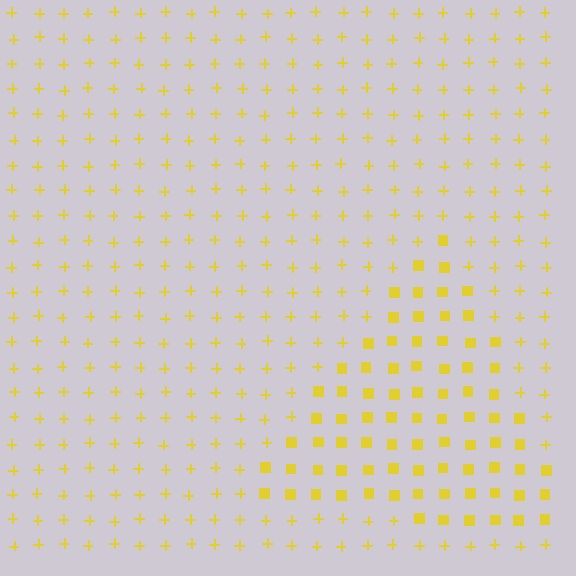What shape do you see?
I see a triangle.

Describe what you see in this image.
The image is filled with small yellow elements arranged in a uniform grid. A triangle-shaped region contains squares, while the surrounding area contains plus signs. The boundary is defined purely by the change in element shape.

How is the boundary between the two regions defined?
The boundary is defined by a change in element shape: squares inside vs. plus signs outside. All elements share the same color and spacing.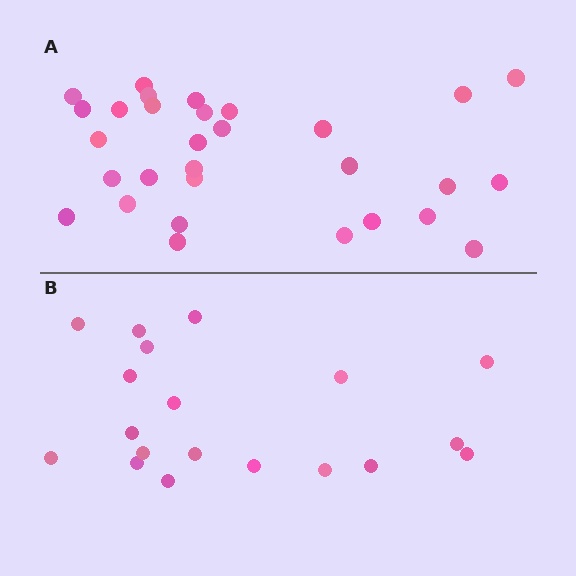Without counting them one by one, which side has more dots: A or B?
Region A (the top region) has more dots.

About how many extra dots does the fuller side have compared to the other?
Region A has roughly 12 or so more dots than region B.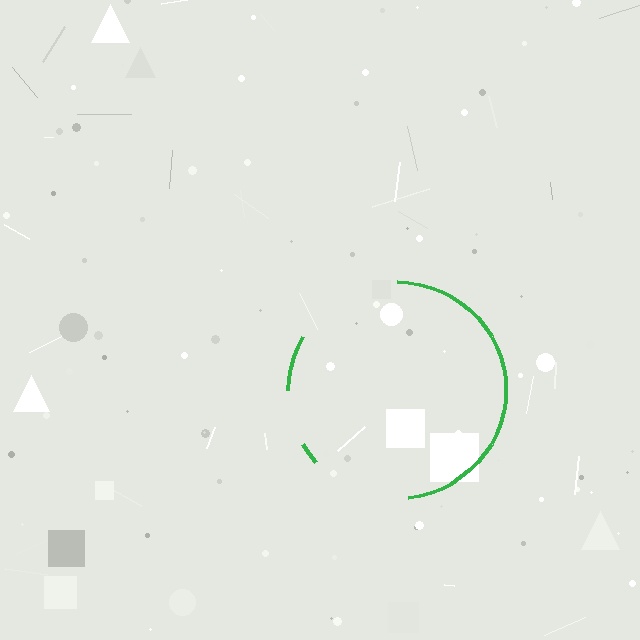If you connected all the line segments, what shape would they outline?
They would outline a circle.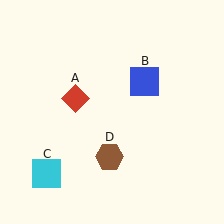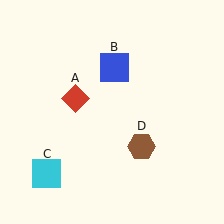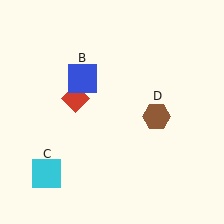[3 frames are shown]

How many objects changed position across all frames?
2 objects changed position: blue square (object B), brown hexagon (object D).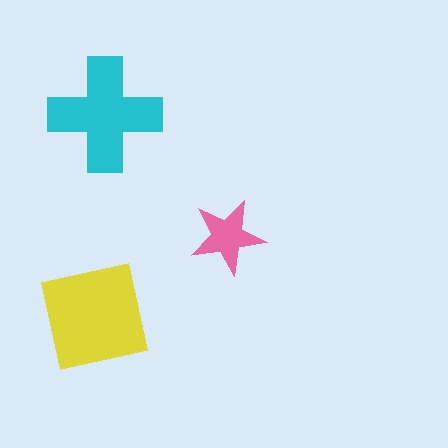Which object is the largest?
The yellow square.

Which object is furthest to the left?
The yellow square is leftmost.